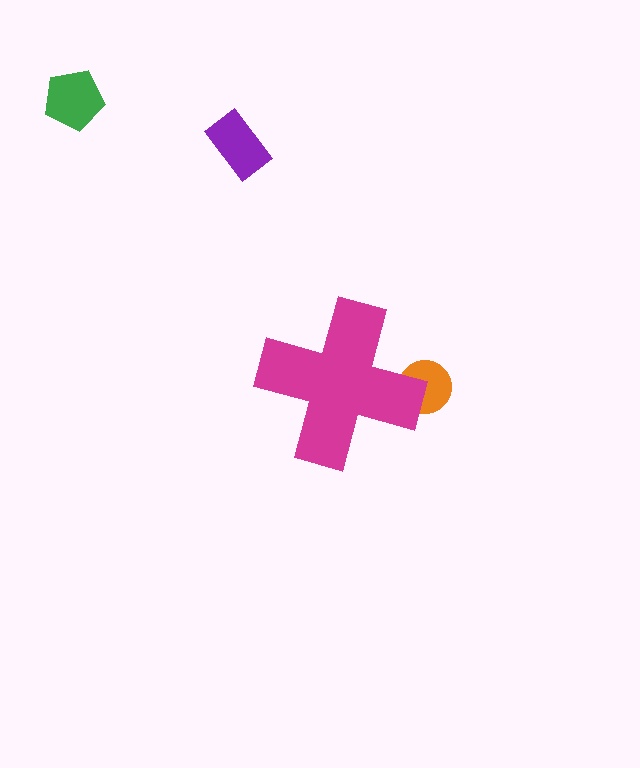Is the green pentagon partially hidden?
No, the green pentagon is fully visible.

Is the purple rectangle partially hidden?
No, the purple rectangle is fully visible.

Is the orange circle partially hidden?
Yes, the orange circle is partially hidden behind the magenta cross.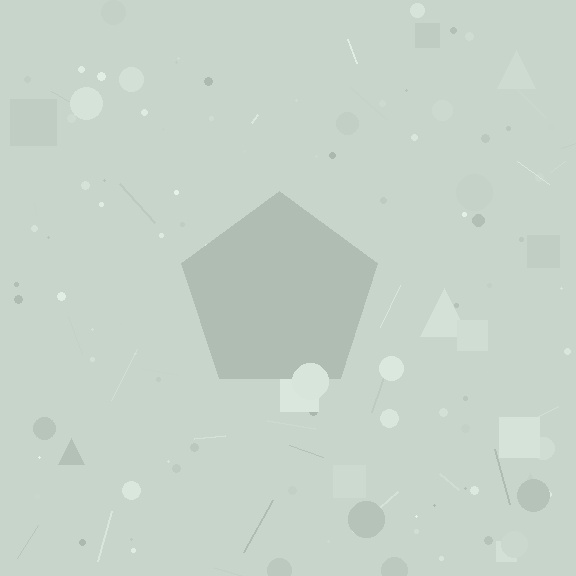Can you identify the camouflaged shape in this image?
The camouflaged shape is a pentagon.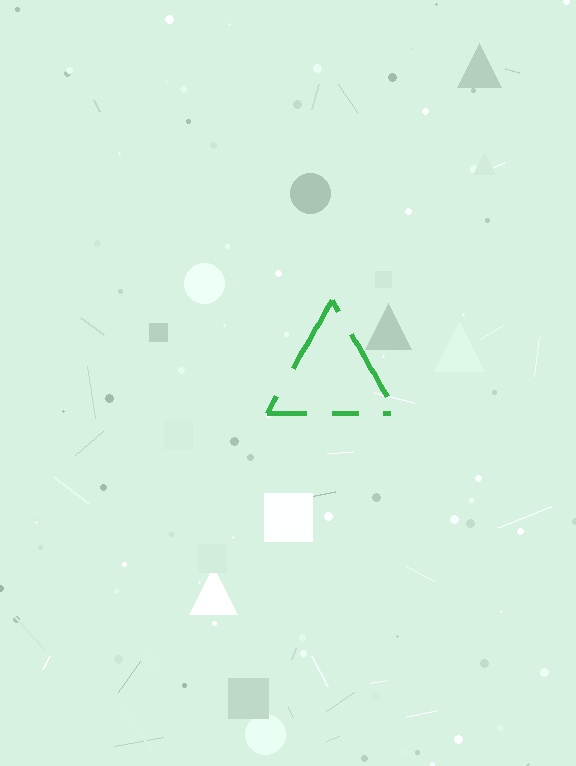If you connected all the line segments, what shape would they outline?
They would outline a triangle.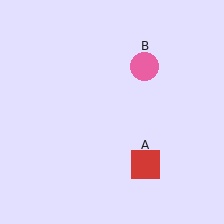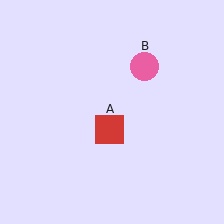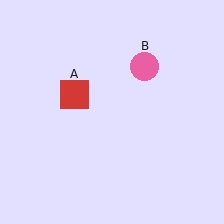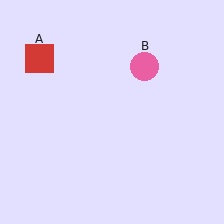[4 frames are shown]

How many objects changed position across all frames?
1 object changed position: red square (object A).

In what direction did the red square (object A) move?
The red square (object A) moved up and to the left.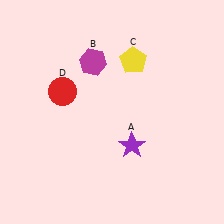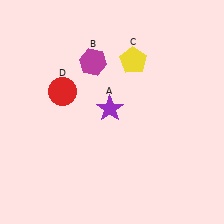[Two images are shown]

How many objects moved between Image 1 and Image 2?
1 object moved between the two images.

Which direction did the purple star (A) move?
The purple star (A) moved up.